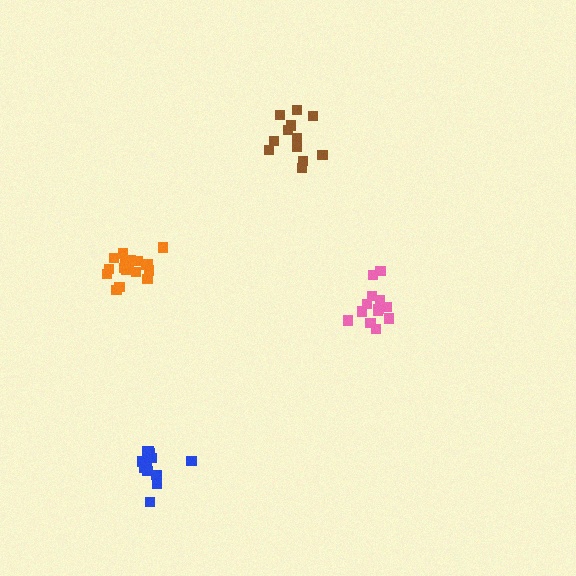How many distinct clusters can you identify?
There are 4 distinct clusters.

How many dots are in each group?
Group 1: 13 dots, Group 2: 18 dots, Group 3: 13 dots, Group 4: 12 dots (56 total).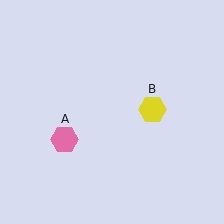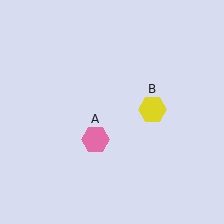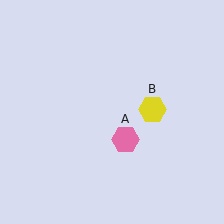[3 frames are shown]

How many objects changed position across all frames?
1 object changed position: pink hexagon (object A).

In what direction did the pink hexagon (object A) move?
The pink hexagon (object A) moved right.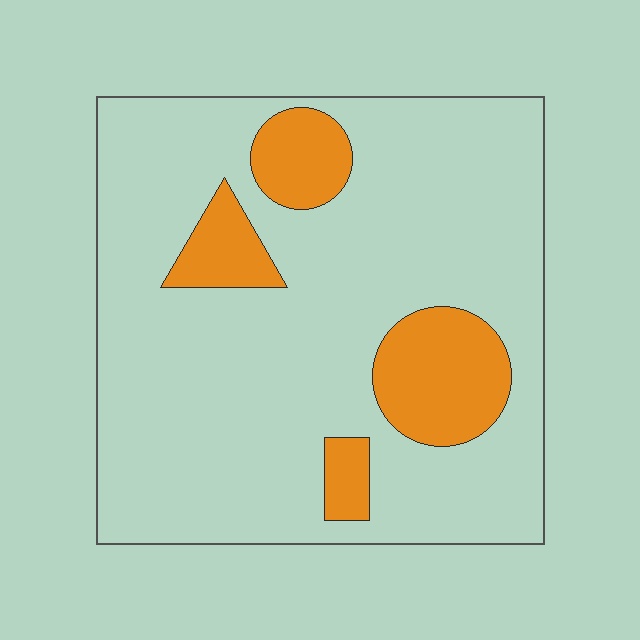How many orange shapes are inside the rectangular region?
4.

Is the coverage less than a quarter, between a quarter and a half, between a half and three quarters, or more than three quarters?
Less than a quarter.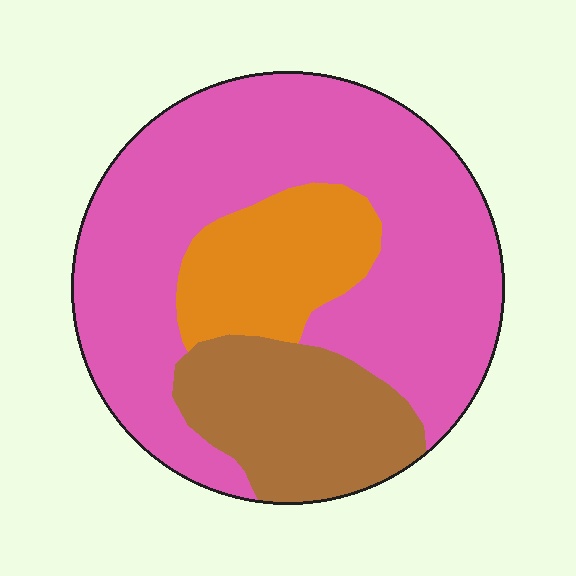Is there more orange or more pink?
Pink.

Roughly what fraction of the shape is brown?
Brown covers 21% of the shape.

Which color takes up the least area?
Orange, at roughly 15%.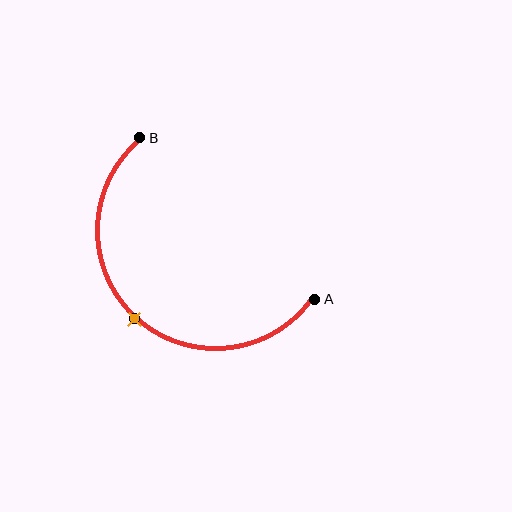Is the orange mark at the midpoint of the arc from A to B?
Yes. The orange mark lies on the arc at equal arc-length from both A and B — it is the arc midpoint.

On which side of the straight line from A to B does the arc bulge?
The arc bulges below and to the left of the straight line connecting A and B.